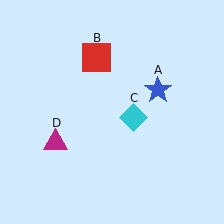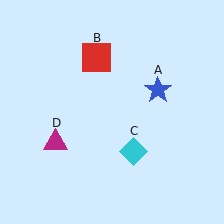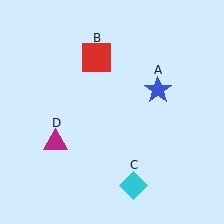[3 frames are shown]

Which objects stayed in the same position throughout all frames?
Blue star (object A) and red square (object B) and magenta triangle (object D) remained stationary.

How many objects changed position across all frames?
1 object changed position: cyan diamond (object C).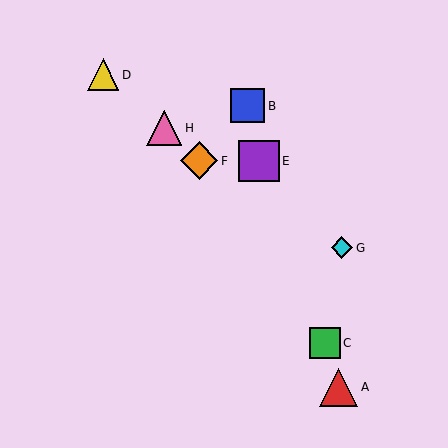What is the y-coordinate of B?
Object B is at y≈106.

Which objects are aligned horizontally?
Objects E, F are aligned horizontally.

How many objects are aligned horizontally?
2 objects (E, F) are aligned horizontally.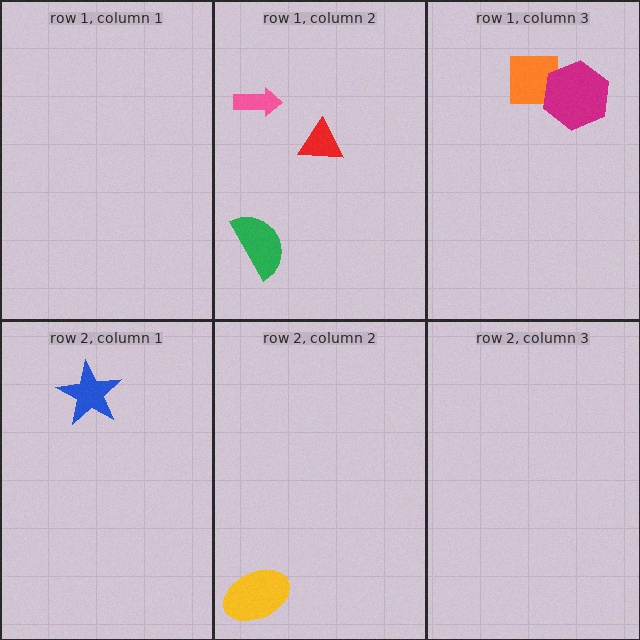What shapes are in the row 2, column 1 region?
The blue star.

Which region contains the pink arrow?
The row 1, column 2 region.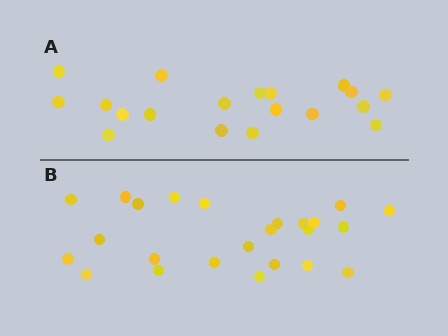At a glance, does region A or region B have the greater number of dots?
Region B (the bottom region) has more dots.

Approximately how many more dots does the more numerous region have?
Region B has about 5 more dots than region A.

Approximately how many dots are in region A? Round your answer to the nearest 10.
About 20 dots. (The exact count is 19, which rounds to 20.)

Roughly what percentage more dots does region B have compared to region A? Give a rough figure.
About 25% more.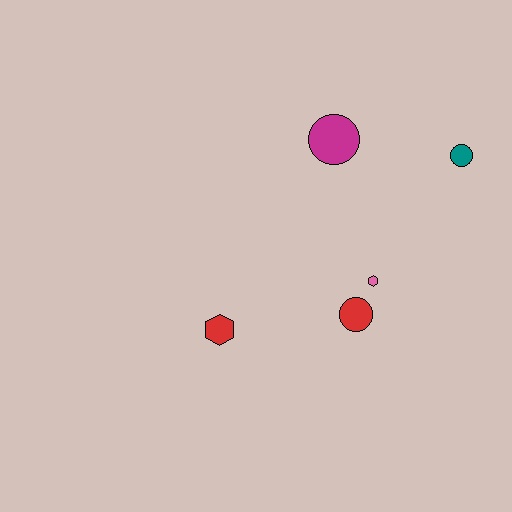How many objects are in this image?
There are 5 objects.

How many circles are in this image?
There are 3 circles.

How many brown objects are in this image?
There are no brown objects.